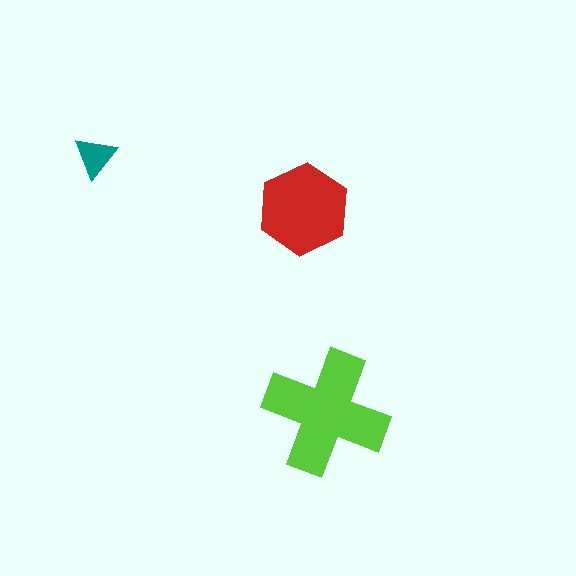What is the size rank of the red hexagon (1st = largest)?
2nd.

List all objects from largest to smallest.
The lime cross, the red hexagon, the teal triangle.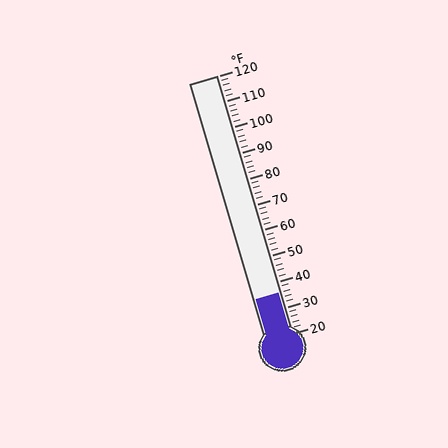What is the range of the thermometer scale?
The thermometer scale ranges from 20°F to 120°F.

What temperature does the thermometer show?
The thermometer shows approximately 36°F.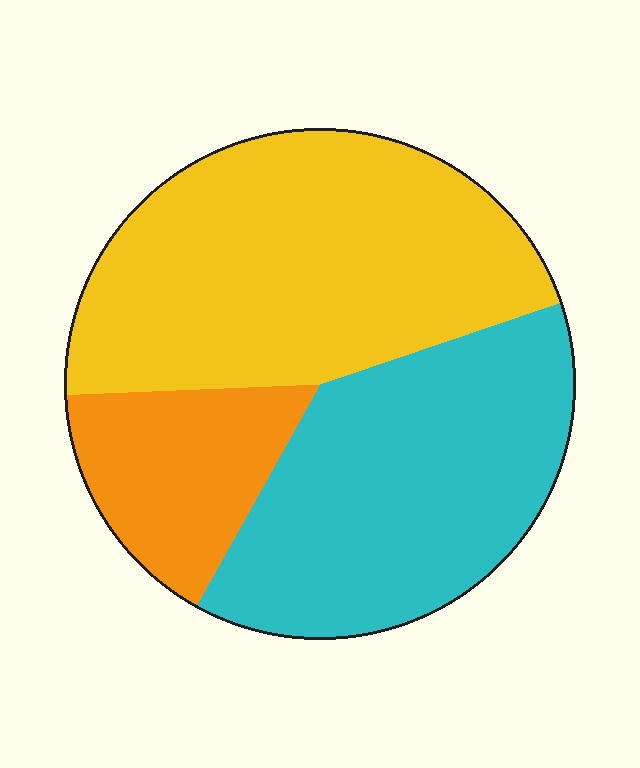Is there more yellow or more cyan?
Yellow.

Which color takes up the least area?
Orange, at roughly 15%.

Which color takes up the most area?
Yellow, at roughly 45%.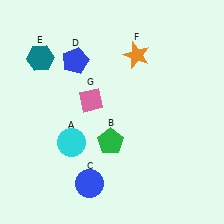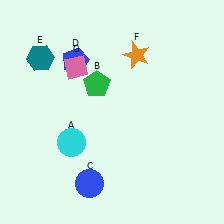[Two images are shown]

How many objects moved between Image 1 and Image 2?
2 objects moved between the two images.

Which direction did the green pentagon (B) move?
The green pentagon (B) moved up.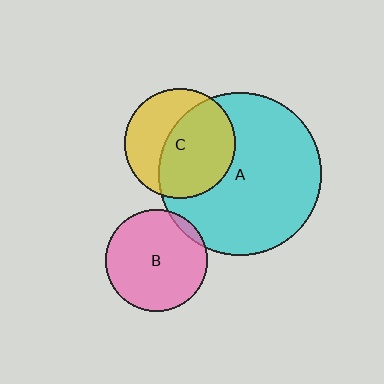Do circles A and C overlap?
Yes.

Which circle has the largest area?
Circle A (cyan).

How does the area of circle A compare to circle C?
Approximately 2.2 times.